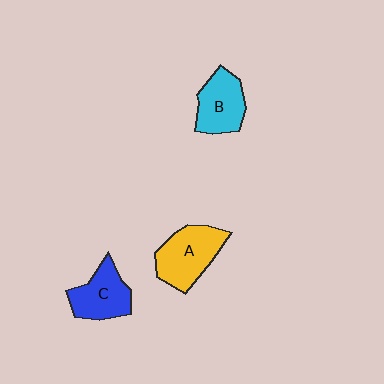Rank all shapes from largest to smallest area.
From largest to smallest: A (yellow), C (blue), B (cyan).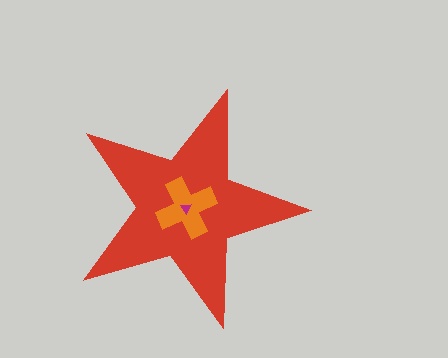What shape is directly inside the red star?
The orange cross.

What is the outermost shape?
The red star.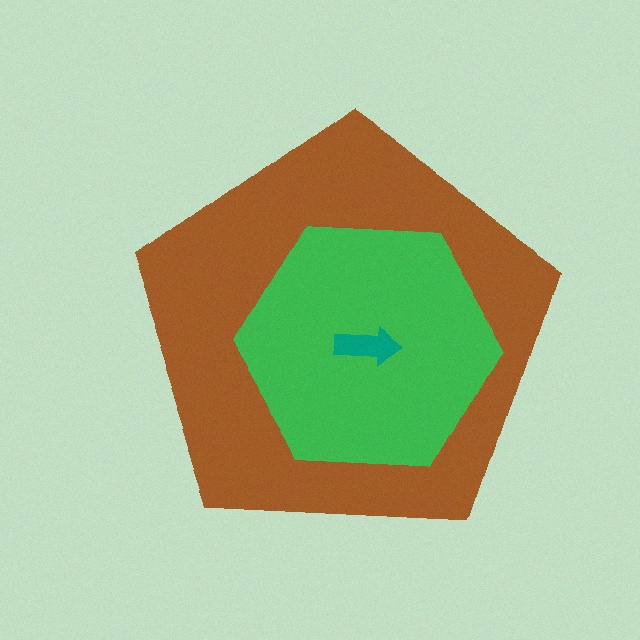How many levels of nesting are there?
3.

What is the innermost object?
The teal arrow.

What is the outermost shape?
The brown pentagon.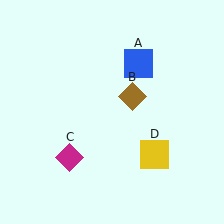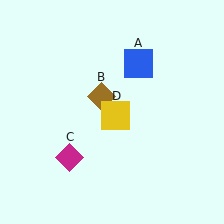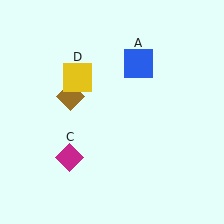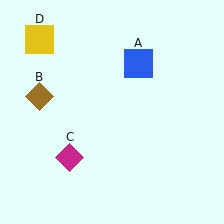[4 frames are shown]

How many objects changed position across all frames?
2 objects changed position: brown diamond (object B), yellow square (object D).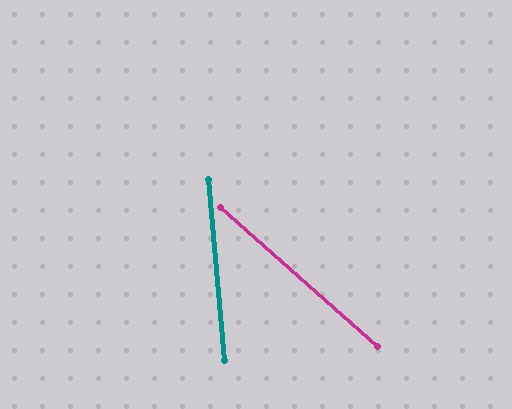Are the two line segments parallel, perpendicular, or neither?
Neither parallel nor perpendicular — they differ by about 43°.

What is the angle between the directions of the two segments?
Approximately 43 degrees.